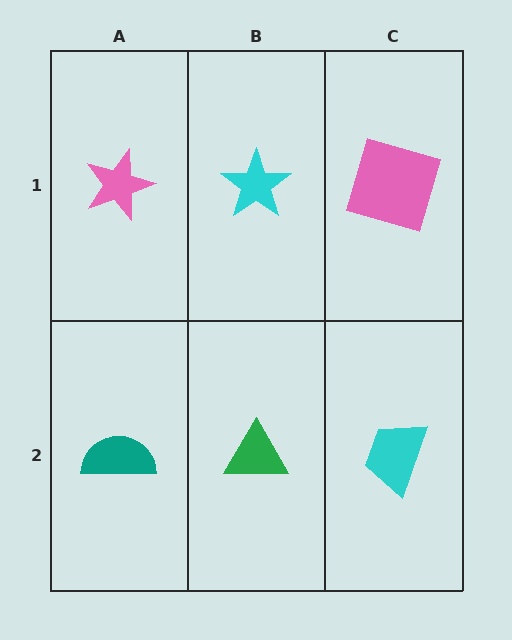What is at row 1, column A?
A pink star.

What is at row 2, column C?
A cyan trapezoid.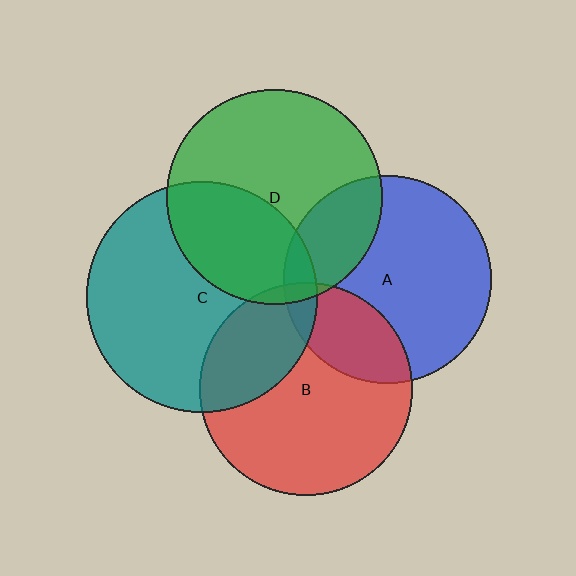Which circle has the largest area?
Circle C (teal).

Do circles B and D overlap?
Yes.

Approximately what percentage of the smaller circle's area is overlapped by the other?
Approximately 5%.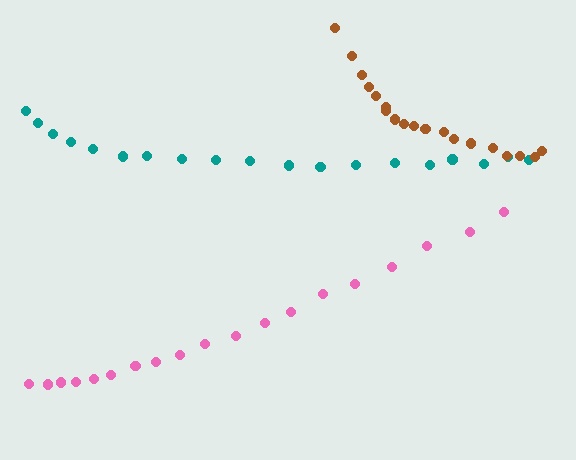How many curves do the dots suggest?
There are 3 distinct paths.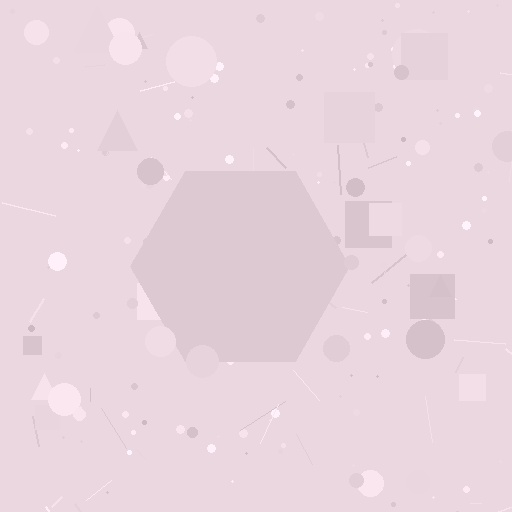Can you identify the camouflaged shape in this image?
The camouflaged shape is a hexagon.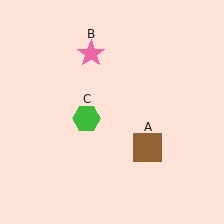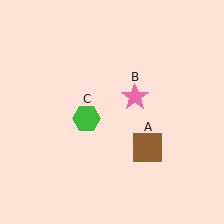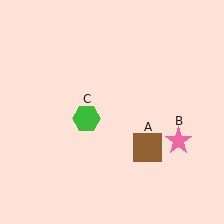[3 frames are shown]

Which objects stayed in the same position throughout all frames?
Brown square (object A) and green hexagon (object C) remained stationary.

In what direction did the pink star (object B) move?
The pink star (object B) moved down and to the right.